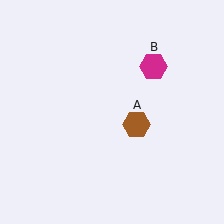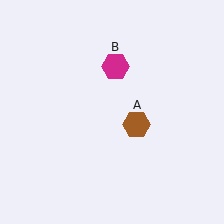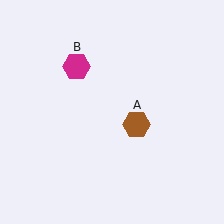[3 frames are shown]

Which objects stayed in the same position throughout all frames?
Brown hexagon (object A) remained stationary.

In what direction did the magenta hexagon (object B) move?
The magenta hexagon (object B) moved left.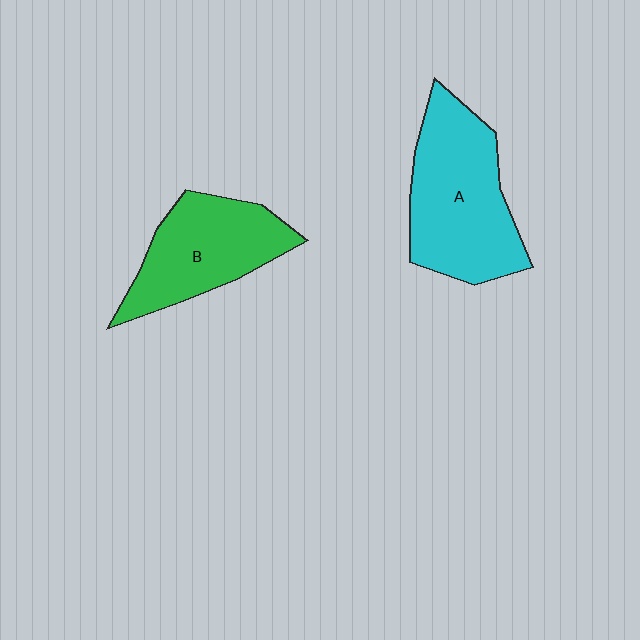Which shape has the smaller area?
Shape B (green).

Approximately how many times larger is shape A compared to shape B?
Approximately 1.3 times.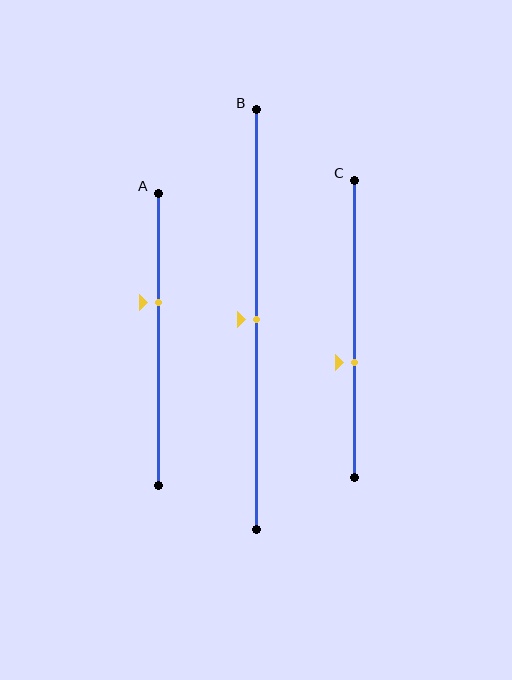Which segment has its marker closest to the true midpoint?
Segment B has its marker closest to the true midpoint.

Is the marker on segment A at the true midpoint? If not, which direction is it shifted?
No, the marker on segment A is shifted upward by about 13% of the segment length.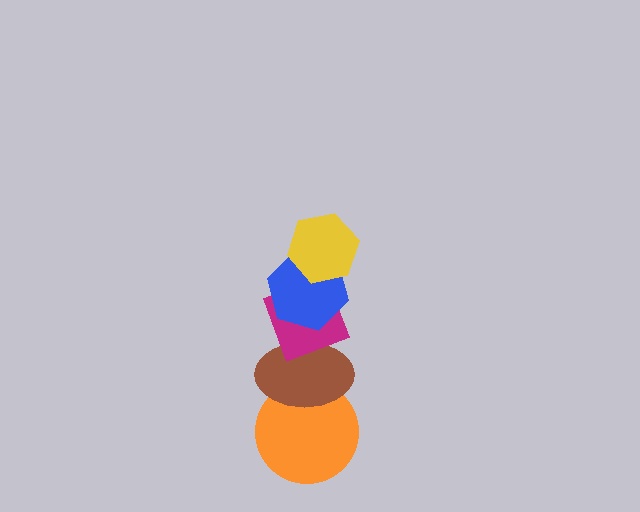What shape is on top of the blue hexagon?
The yellow hexagon is on top of the blue hexagon.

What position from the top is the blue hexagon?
The blue hexagon is 2nd from the top.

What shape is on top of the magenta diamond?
The blue hexagon is on top of the magenta diamond.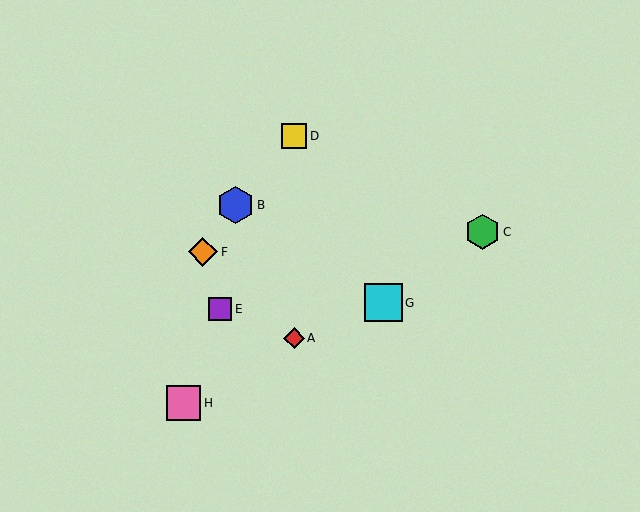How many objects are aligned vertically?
2 objects (A, D) are aligned vertically.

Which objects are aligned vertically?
Objects A, D are aligned vertically.